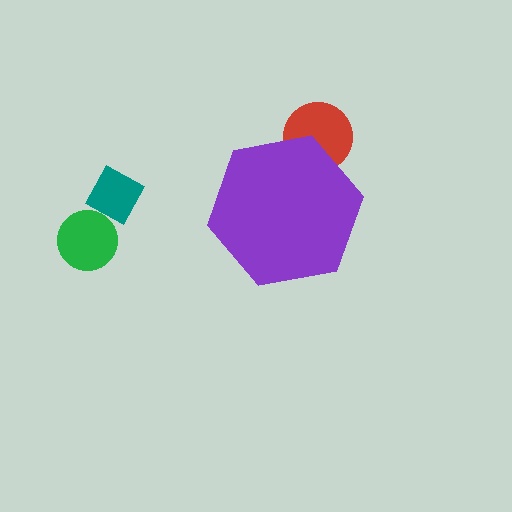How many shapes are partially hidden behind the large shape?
1 shape is partially hidden.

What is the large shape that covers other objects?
A purple hexagon.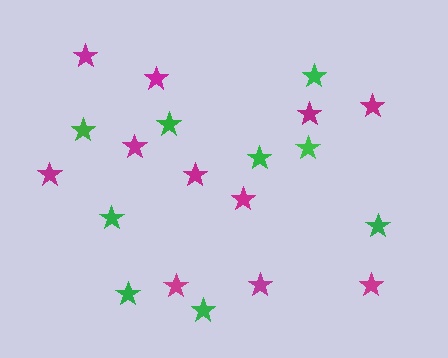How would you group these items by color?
There are 2 groups: one group of green stars (9) and one group of magenta stars (11).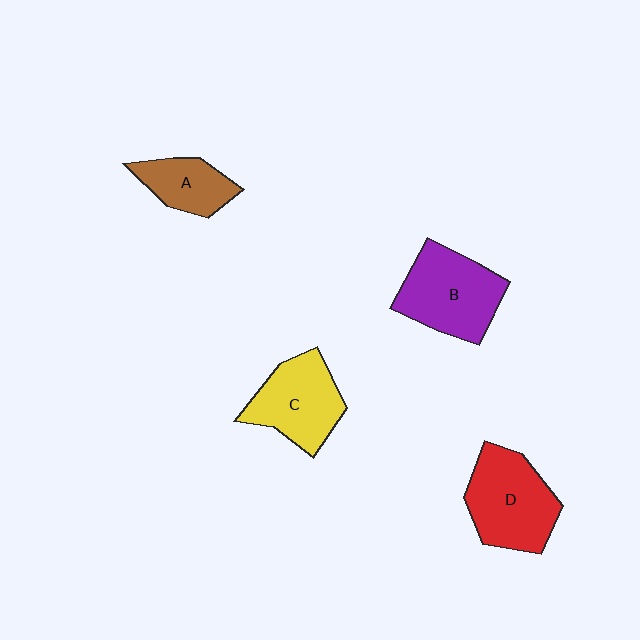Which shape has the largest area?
Shape D (red).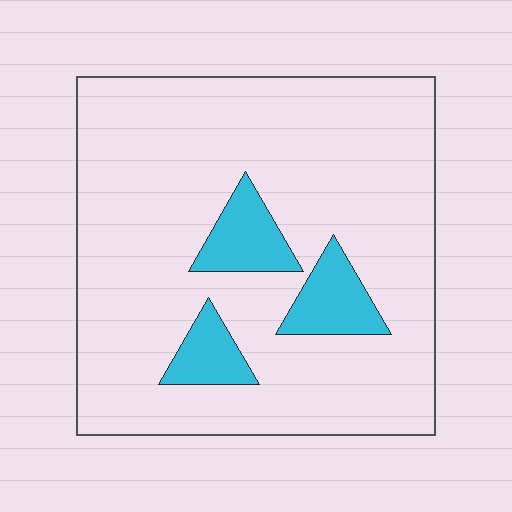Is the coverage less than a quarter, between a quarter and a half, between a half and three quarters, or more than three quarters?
Less than a quarter.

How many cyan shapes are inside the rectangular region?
3.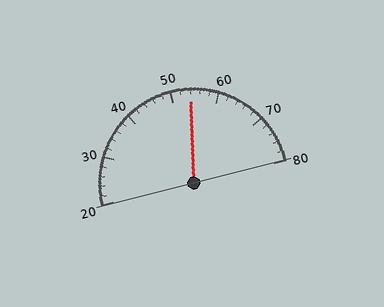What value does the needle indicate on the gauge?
The needle indicates approximately 54.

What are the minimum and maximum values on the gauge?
The gauge ranges from 20 to 80.